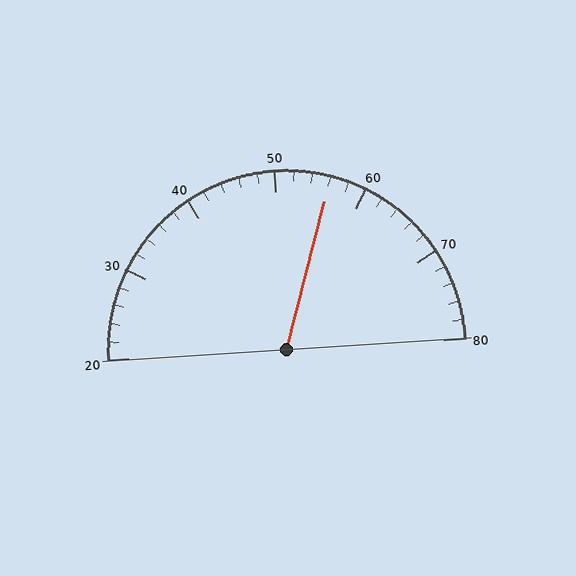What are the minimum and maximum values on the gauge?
The gauge ranges from 20 to 80.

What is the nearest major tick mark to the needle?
The nearest major tick mark is 60.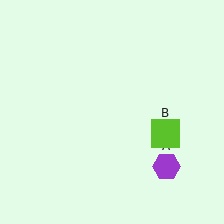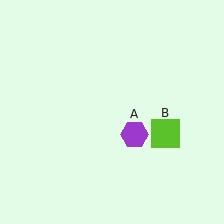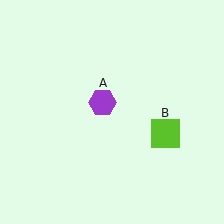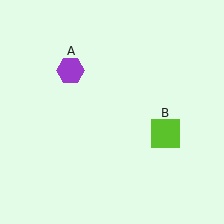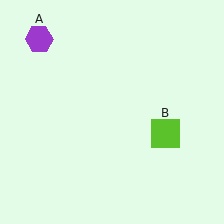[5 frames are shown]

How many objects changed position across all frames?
1 object changed position: purple hexagon (object A).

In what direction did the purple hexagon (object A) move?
The purple hexagon (object A) moved up and to the left.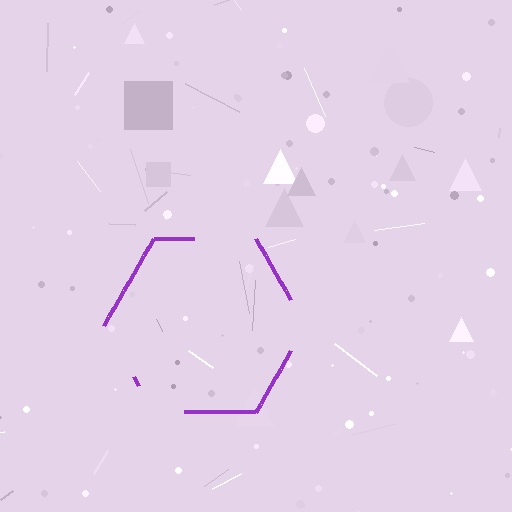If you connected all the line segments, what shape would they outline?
They would outline a hexagon.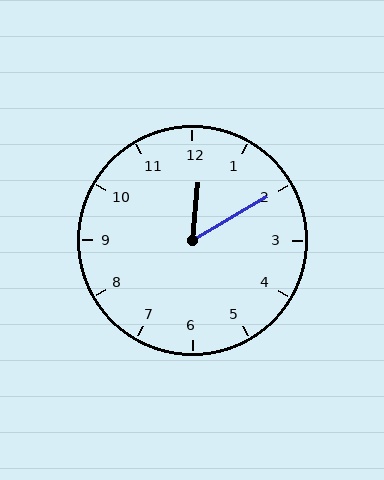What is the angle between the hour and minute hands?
Approximately 55 degrees.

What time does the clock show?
12:10.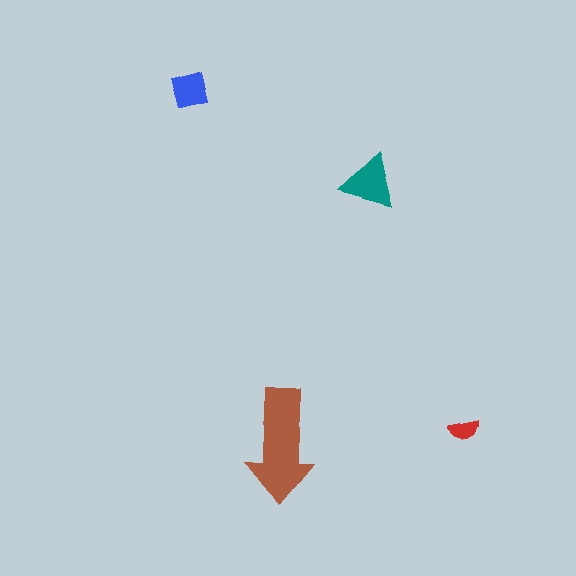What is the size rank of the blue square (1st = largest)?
3rd.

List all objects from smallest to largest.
The red semicircle, the blue square, the teal triangle, the brown arrow.